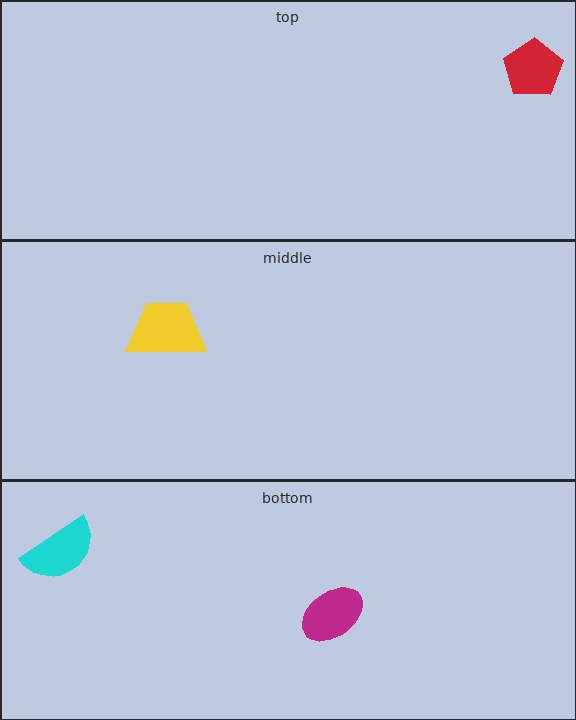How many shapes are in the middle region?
1.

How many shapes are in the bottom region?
2.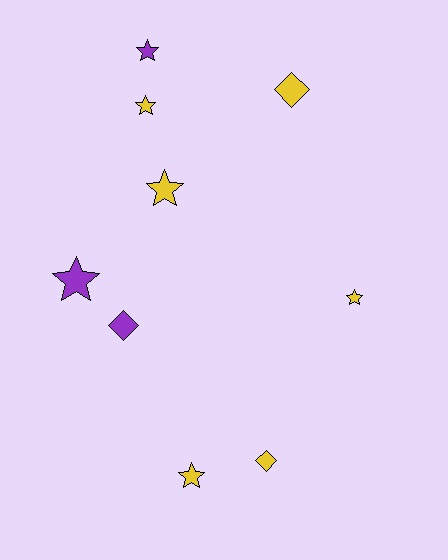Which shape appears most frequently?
Star, with 6 objects.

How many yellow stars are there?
There are 4 yellow stars.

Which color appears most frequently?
Yellow, with 6 objects.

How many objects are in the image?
There are 9 objects.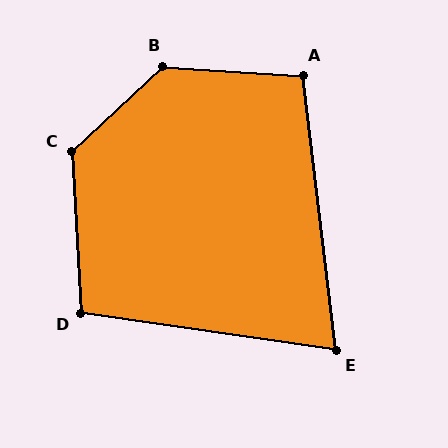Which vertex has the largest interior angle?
B, at approximately 134 degrees.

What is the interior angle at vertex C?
Approximately 130 degrees (obtuse).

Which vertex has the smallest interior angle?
E, at approximately 75 degrees.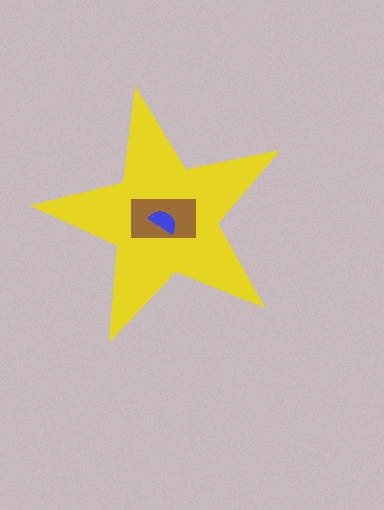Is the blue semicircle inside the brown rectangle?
Yes.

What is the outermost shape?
The yellow star.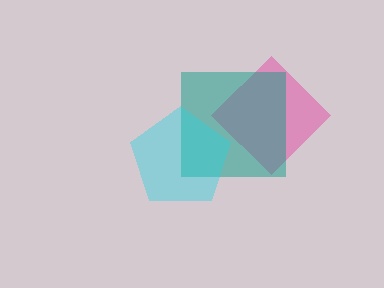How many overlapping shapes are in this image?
There are 3 overlapping shapes in the image.